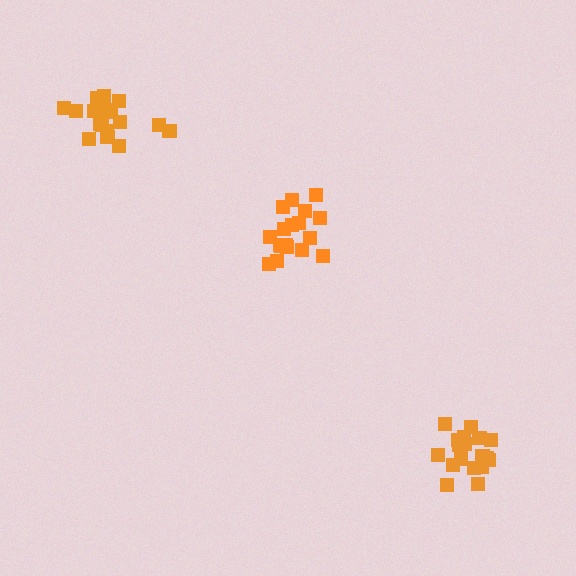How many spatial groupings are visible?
There are 3 spatial groupings.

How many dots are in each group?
Group 1: 19 dots, Group 2: 18 dots, Group 3: 18 dots (55 total).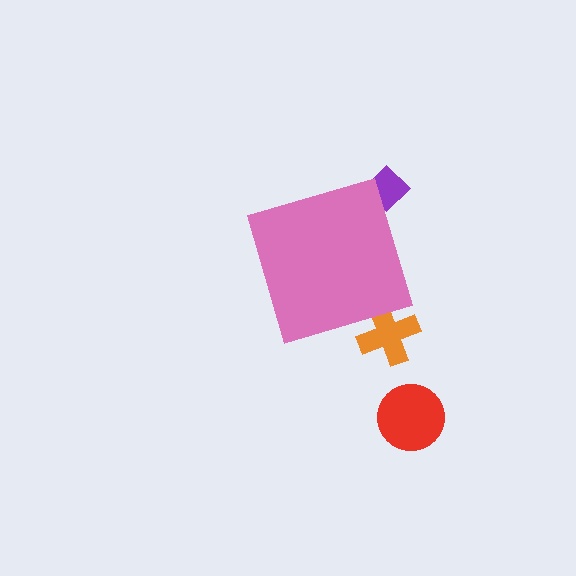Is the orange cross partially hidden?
Yes, the orange cross is partially hidden behind the pink diamond.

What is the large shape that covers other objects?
A pink diamond.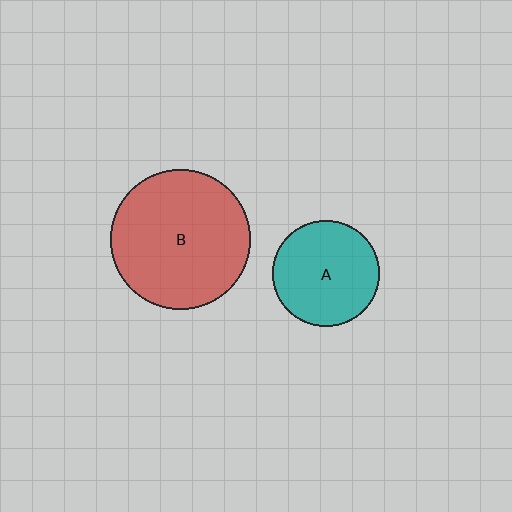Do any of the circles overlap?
No, none of the circles overlap.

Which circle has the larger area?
Circle B (red).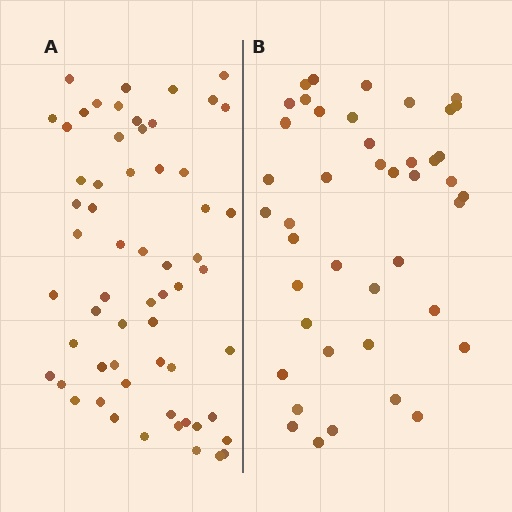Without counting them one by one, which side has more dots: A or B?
Region A (the left region) has more dots.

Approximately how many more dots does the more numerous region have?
Region A has approximately 15 more dots than region B.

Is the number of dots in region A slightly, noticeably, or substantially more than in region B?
Region A has noticeably more, but not dramatically so. The ratio is roughly 1.4 to 1.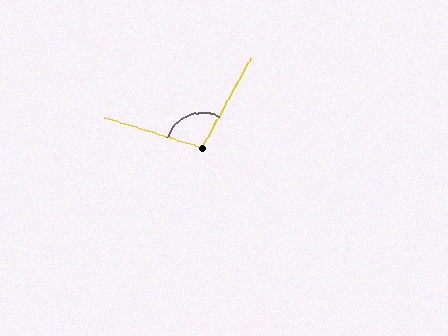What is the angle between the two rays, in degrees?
Approximately 101 degrees.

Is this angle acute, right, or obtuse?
It is obtuse.